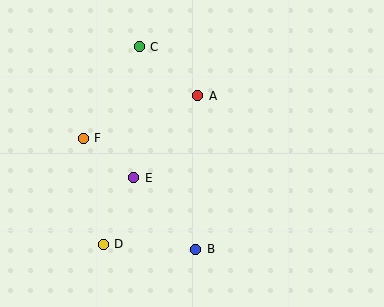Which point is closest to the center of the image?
Point A at (198, 96) is closest to the center.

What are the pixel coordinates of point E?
Point E is at (134, 178).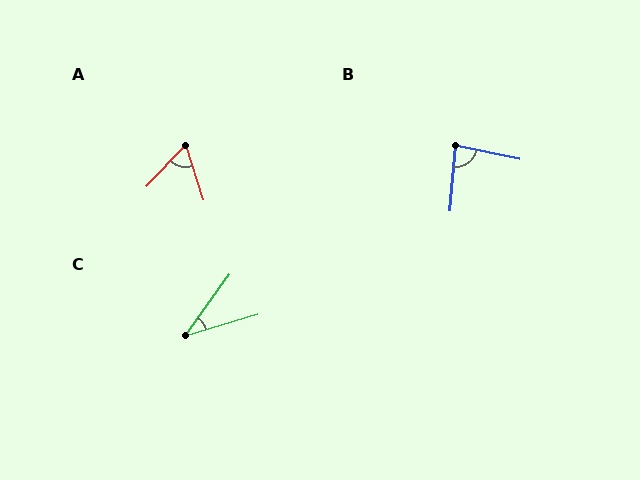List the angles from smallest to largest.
C (38°), A (61°), B (83°).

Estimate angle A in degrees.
Approximately 61 degrees.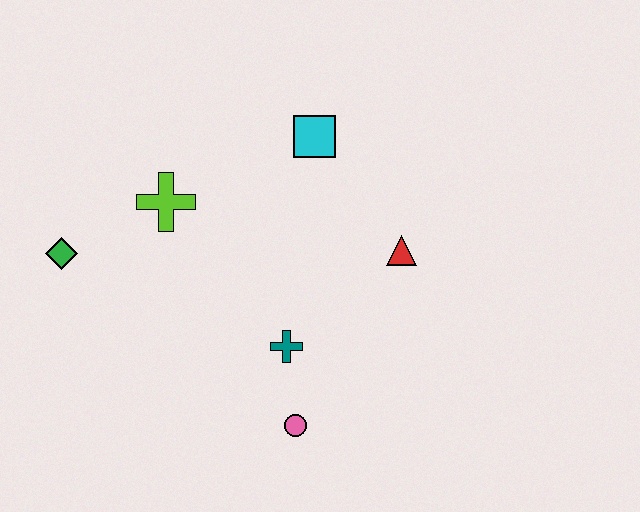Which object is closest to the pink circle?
The teal cross is closest to the pink circle.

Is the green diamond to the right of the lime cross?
No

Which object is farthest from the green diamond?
The red triangle is farthest from the green diamond.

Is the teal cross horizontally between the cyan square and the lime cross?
Yes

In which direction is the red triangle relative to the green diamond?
The red triangle is to the right of the green diamond.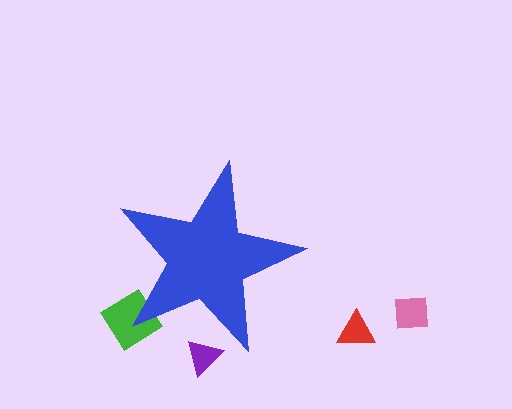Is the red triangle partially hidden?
No, the red triangle is fully visible.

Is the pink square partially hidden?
No, the pink square is fully visible.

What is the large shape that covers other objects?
A blue star.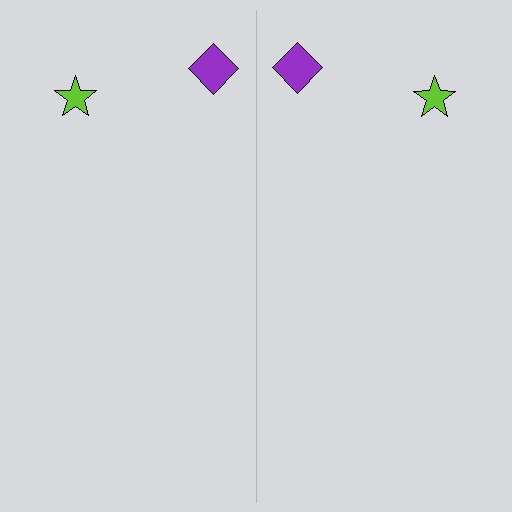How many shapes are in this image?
There are 4 shapes in this image.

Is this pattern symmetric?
Yes, this pattern has bilateral (reflection) symmetry.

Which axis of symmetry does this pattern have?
The pattern has a vertical axis of symmetry running through the center of the image.